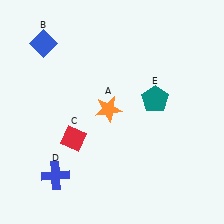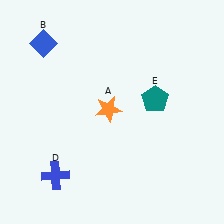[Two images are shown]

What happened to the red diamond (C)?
The red diamond (C) was removed in Image 2. It was in the bottom-left area of Image 1.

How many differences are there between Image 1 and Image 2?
There is 1 difference between the two images.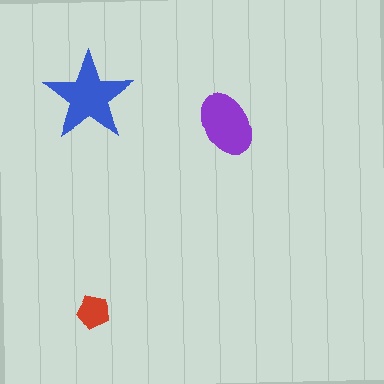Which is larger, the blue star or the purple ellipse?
The blue star.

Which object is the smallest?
The red pentagon.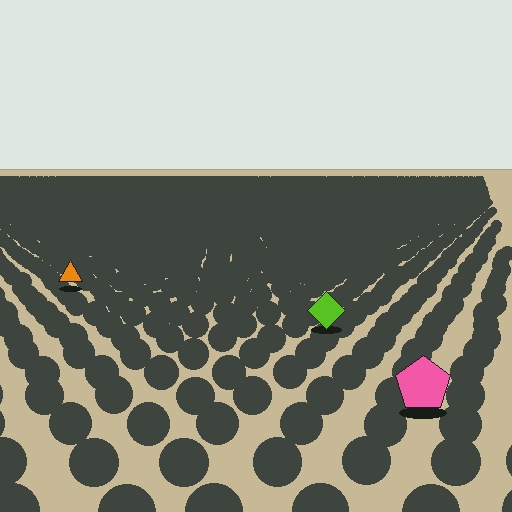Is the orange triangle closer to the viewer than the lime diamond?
No. The lime diamond is closer — you can tell from the texture gradient: the ground texture is coarser near it.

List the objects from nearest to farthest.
From nearest to farthest: the pink pentagon, the lime diamond, the orange triangle.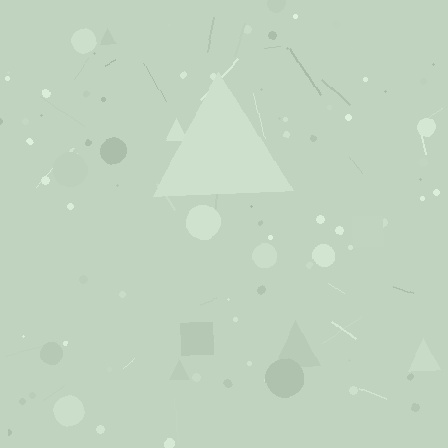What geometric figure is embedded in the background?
A triangle is embedded in the background.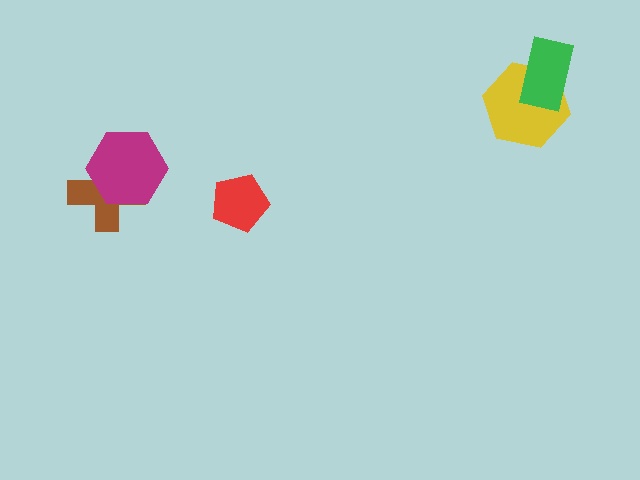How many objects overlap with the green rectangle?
1 object overlaps with the green rectangle.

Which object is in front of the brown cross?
The magenta hexagon is in front of the brown cross.